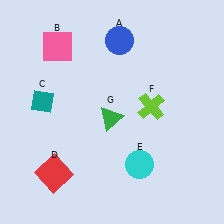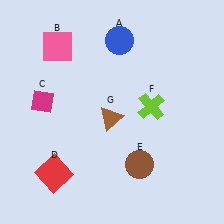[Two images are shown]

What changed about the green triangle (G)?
In Image 1, G is green. In Image 2, it changed to brown.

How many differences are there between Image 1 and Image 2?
There are 3 differences between the two images.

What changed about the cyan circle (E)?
In Image 1, E is cyan. In Image 2, it changed to brown.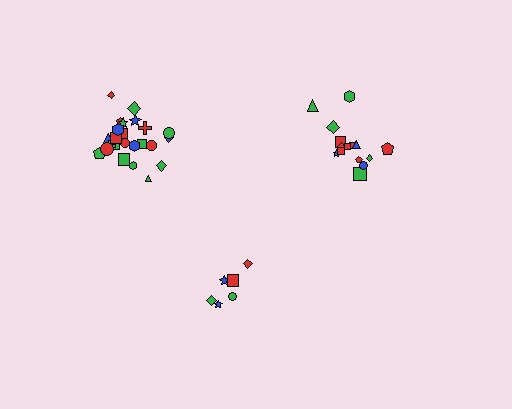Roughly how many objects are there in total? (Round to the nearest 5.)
Roughly 45 objects in total.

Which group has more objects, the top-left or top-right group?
The top-left group.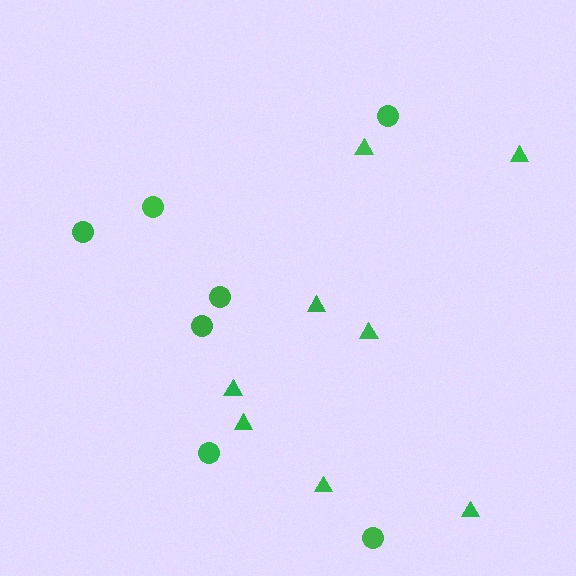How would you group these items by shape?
There are 2 groups: one group of triangles (8) and one group of circles (7).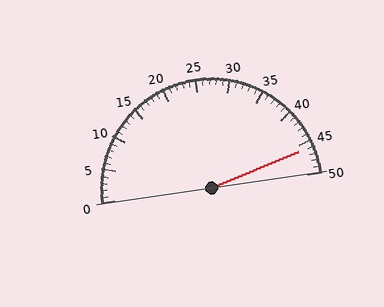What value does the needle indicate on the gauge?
The needle indicates approximately 46.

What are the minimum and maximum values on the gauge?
The gauge ranges from 0 to 50.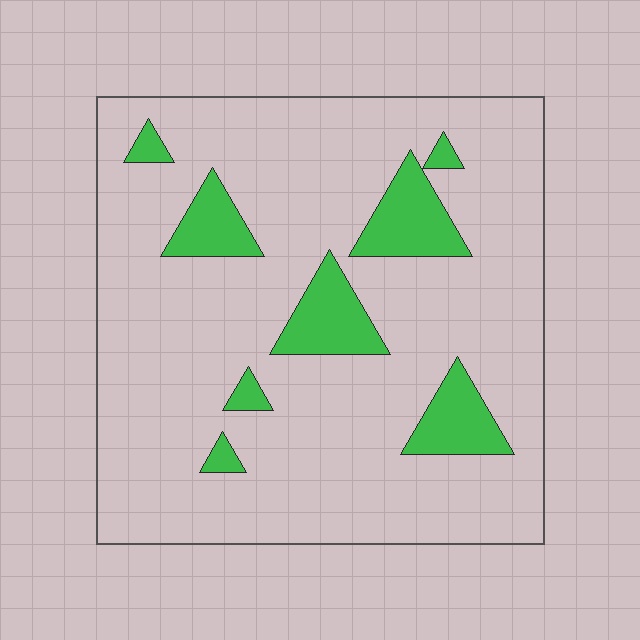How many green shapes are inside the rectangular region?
8.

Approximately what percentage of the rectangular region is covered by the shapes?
Approximately 15%.